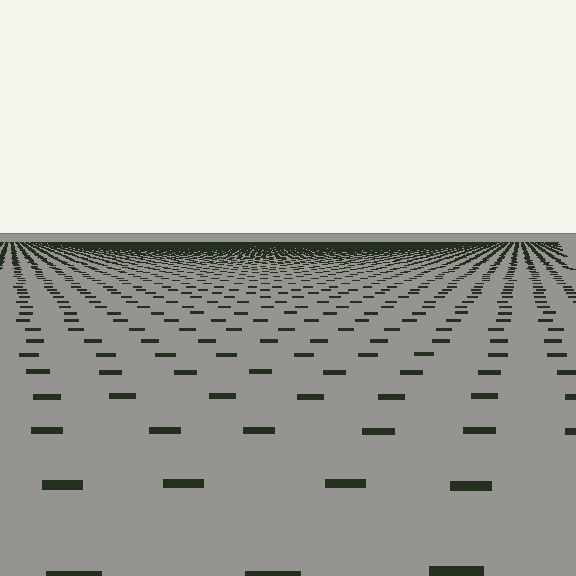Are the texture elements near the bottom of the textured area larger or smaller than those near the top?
Larger. Near the bottom, elements are closer to the viewer and appear at a bigger on-screen size.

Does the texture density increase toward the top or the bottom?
Density increases toward the top.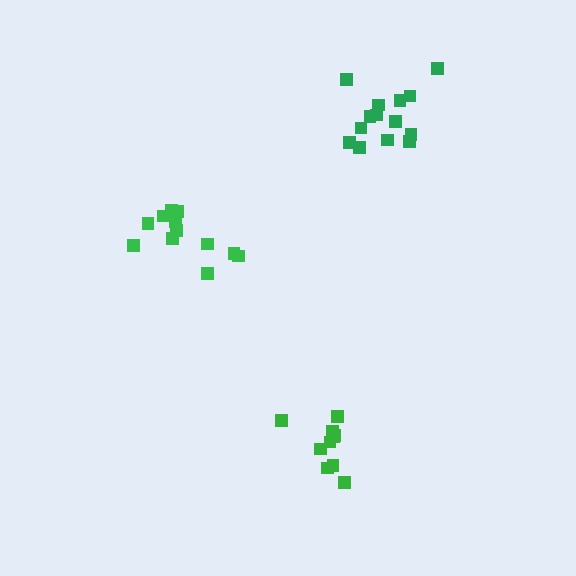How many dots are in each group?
Group 1: 12 dots, Group 2: 14 dots, Group 3: 10 dots (36 total).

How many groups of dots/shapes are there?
There are 3 groups.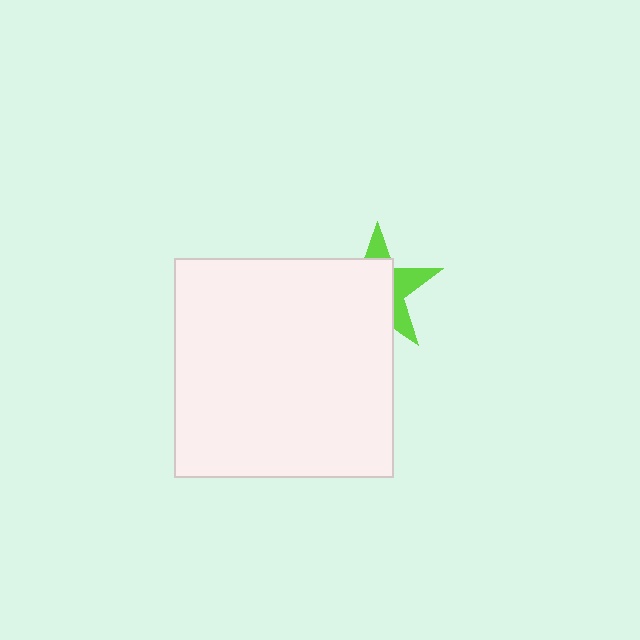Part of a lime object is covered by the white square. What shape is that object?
It is a star.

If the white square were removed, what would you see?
You would see the complete lime star.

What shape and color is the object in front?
The object in front is a white square.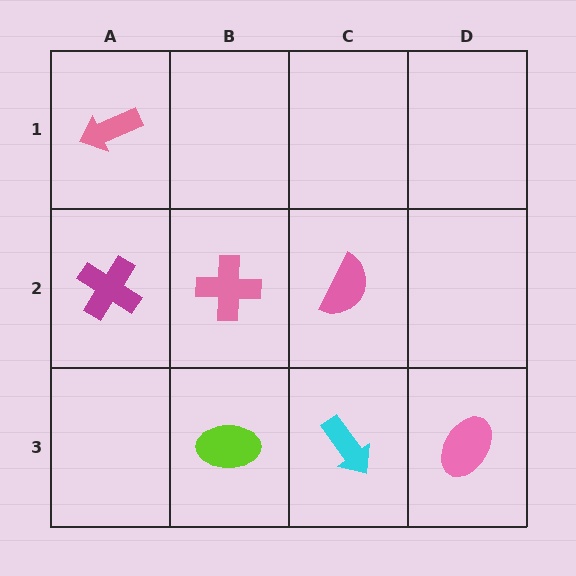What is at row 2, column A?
A magenta cross.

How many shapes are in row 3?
3 shapes.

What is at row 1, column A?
A pink arrow.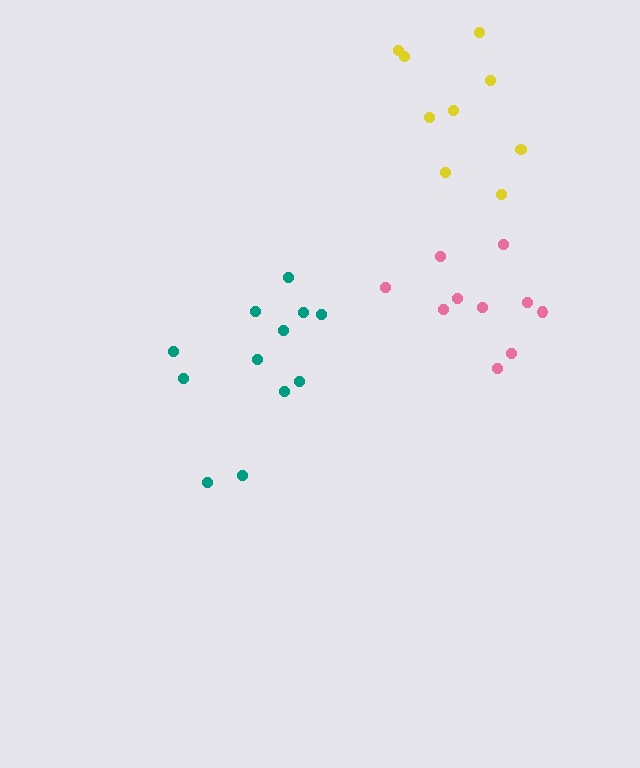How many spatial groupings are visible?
There are 3 spatial groupings.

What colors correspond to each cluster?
The clusters are colored: pink, yellow, teal.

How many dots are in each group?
Group 1: 10 dots, Group 2: 9 dots, Group 3: 12 dots (31 total).